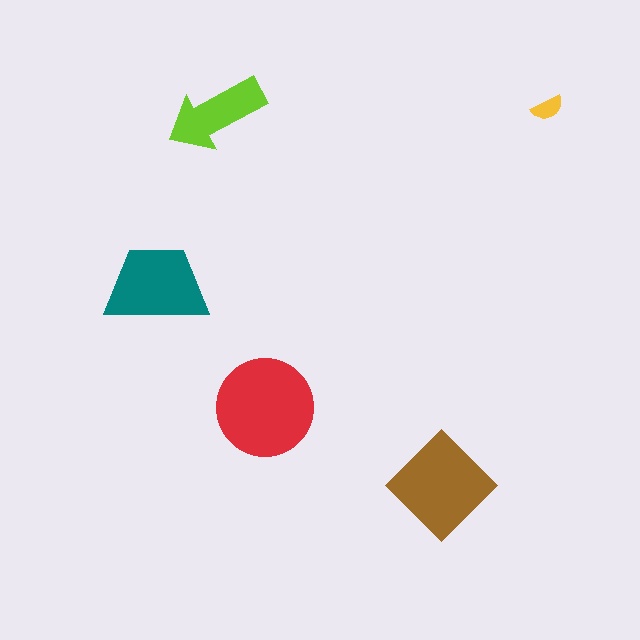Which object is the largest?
The red circle.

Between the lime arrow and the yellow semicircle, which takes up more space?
The lime arrow.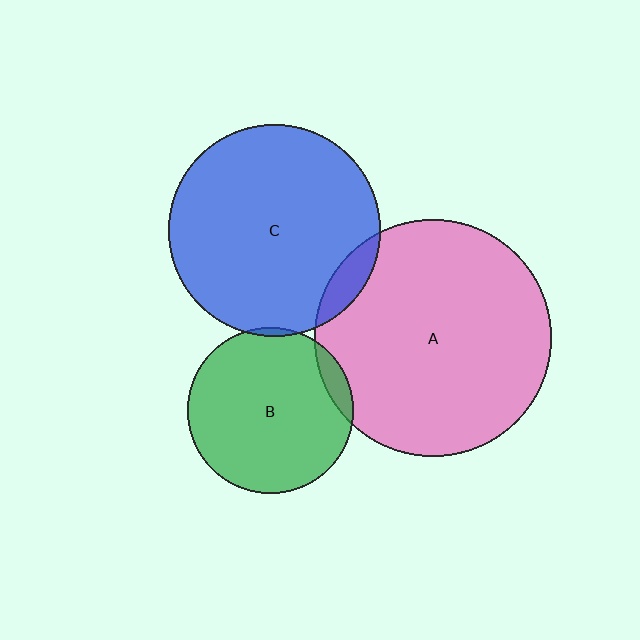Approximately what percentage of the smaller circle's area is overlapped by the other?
Approximately 5%.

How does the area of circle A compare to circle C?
Approximately 1.2 times.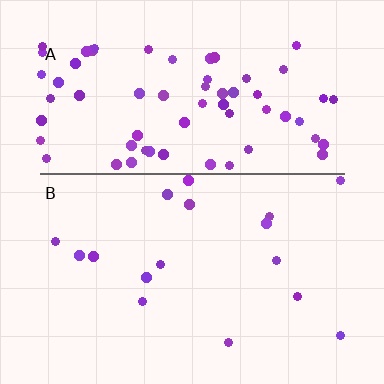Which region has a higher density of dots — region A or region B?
A (the top).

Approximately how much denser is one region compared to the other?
Approximately 3.9× — region A over region B.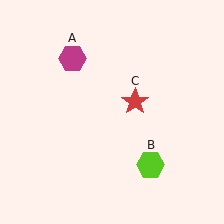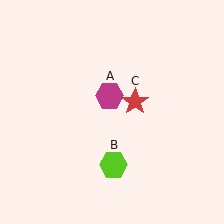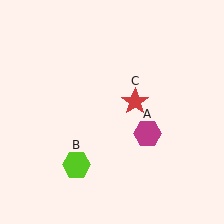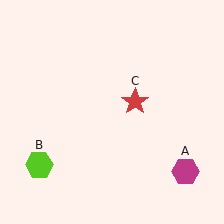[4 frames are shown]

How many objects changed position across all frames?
2 objects changed position: magenta hexagon (object A), lime hexagon (object B).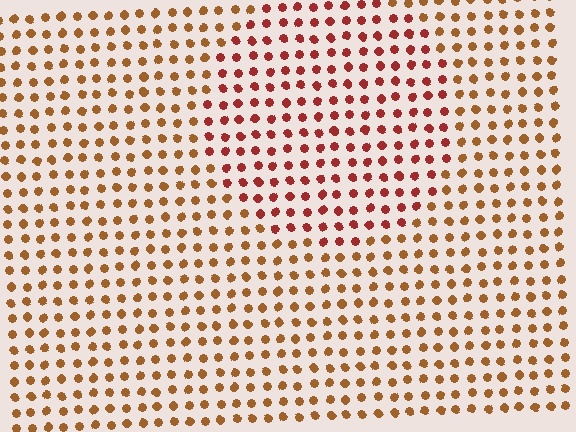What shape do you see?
I see a circle.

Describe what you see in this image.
The image is filled with small brown elements in a uniform arrangement. A circle-shaped region is visible where the elements are tinted to a slightly different hue, forming a subtle color boundary.